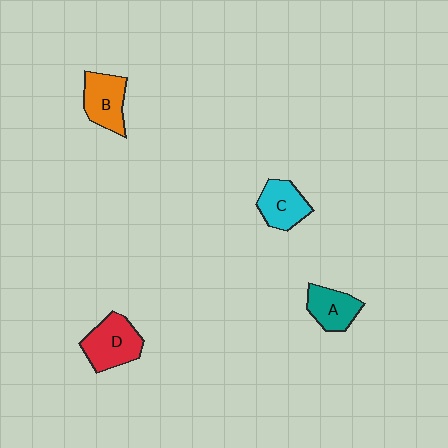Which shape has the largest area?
Shape D (red).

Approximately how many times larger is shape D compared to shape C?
Approximately 1.2 times.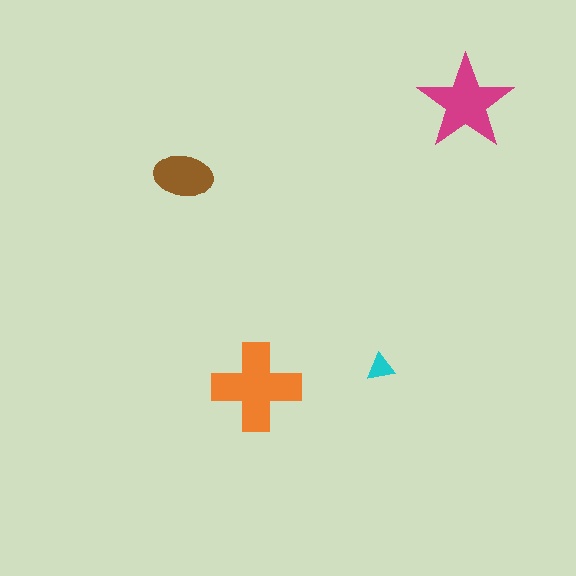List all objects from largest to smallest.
The orange cross, the magenta star, the brown ellipse, the cyan triangle.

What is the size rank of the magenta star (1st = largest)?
2nd.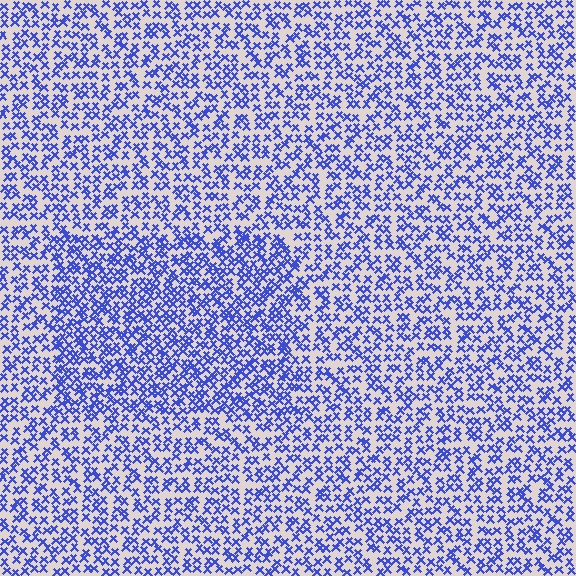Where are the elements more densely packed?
The elements are more densely packed inside the rectangle boundary.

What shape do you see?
I see a rectangle.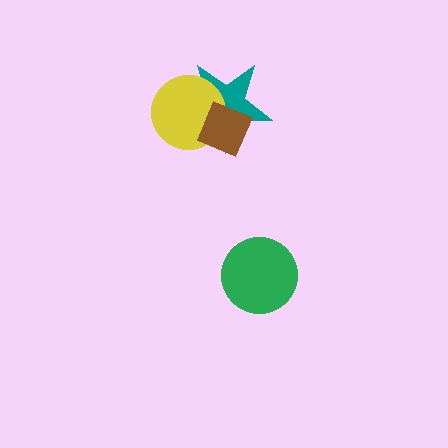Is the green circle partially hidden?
No, no other shape covers it.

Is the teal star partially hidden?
Yes, it is partially covered by another shape.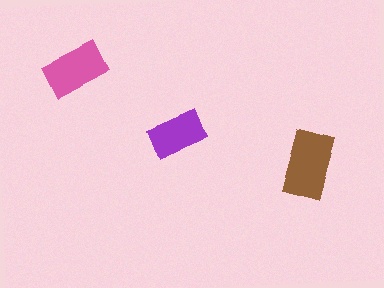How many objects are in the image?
There are 3 objects in the image.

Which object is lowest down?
The brown rectangle is bottommost.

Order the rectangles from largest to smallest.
the brown one, the pink one, the purple one.